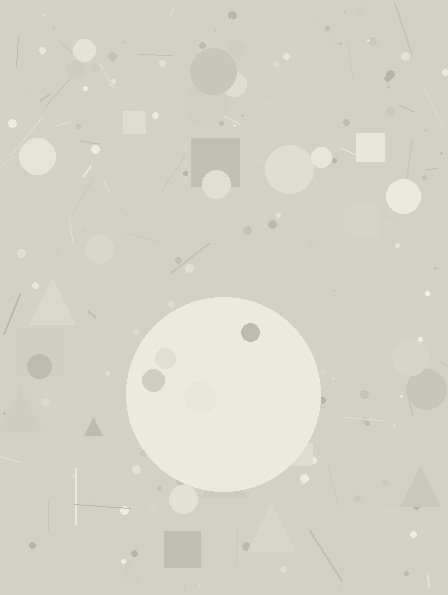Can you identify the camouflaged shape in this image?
The camouflaged shape is a circle.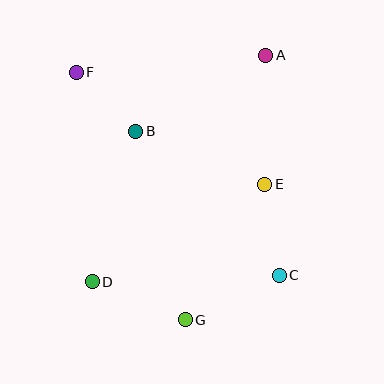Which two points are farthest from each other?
Points C and F are farthest from each other.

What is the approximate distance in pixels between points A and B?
The distance between A and B is approximately 150 pixels.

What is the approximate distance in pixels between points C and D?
The distance between C and D is approximately 187 pixels.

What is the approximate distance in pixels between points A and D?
The distance between A and D is approximately 285 pixels.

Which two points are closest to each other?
Points B and F are closest to each other.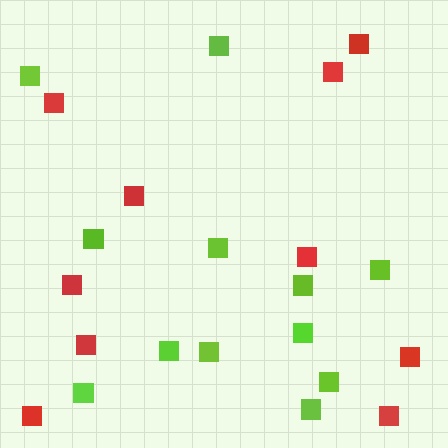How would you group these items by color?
There are 2 groups: one group of red squares (10) and one group of lime squares (12).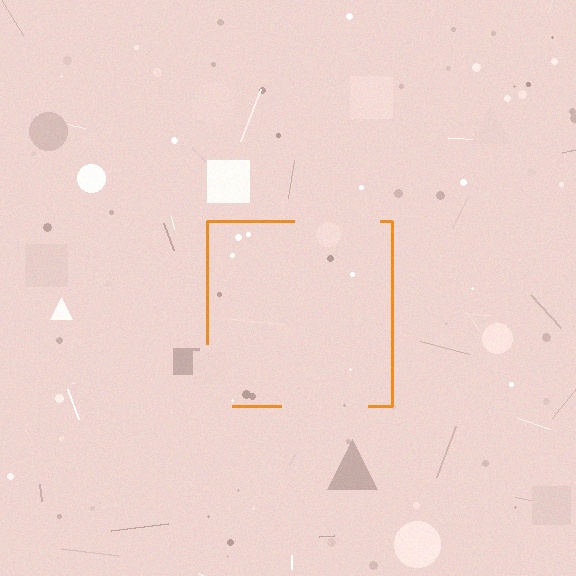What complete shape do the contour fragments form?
The contour fragments form a square.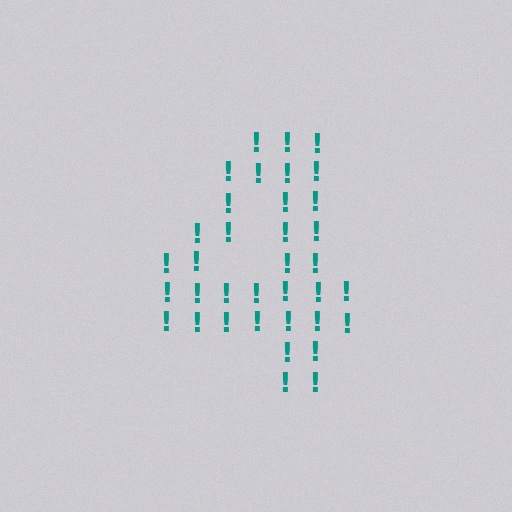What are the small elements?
The small elements are exclamation marks.